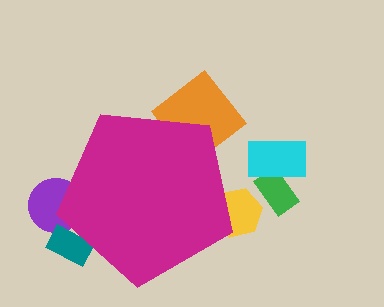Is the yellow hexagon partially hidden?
Yes, the yellow hexagon is partially hidden behind the magenta pentagon.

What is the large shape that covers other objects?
A magenta pentagon.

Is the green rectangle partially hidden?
No, the green rectangle is fully visible.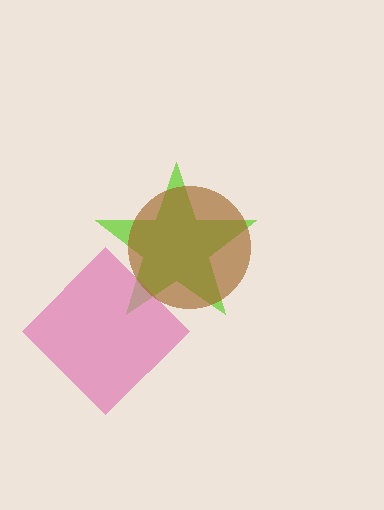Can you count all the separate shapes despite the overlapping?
Yes, there are 3 separate shapes.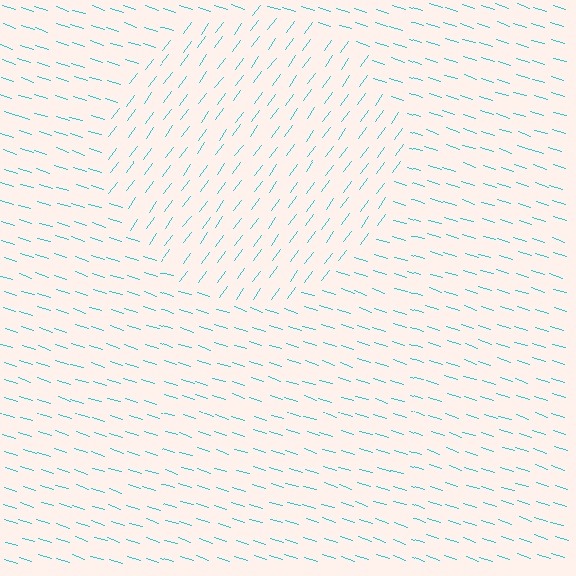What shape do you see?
I see a circle.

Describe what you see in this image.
The image is filled with small cyan line segments. A circle region in the image has lines oriented differently from the surrounding lines, creating a visible texture boundary.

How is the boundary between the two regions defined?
The boundary is defined purely by a change in line orientation (approximately 72 degrees difference). All lines are the same color and thickness.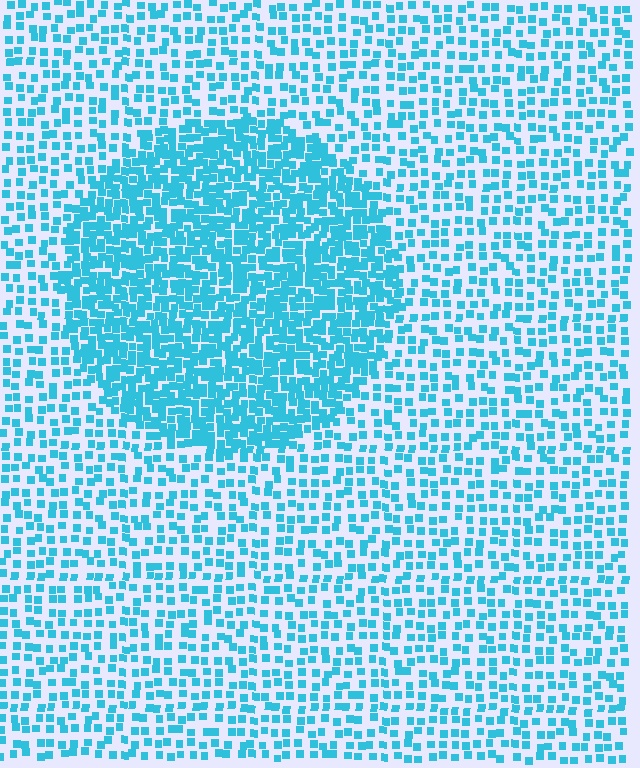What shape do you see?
I see a circle.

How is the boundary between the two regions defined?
The boundary is defined by a change in element density (approximately 2.2x ratio). All elements are the same color, size, and shape.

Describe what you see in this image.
The image contains small cyan elements arranged at two different densities. A circle-shaped region is visible where the elements are more densely packed than the surrounding area.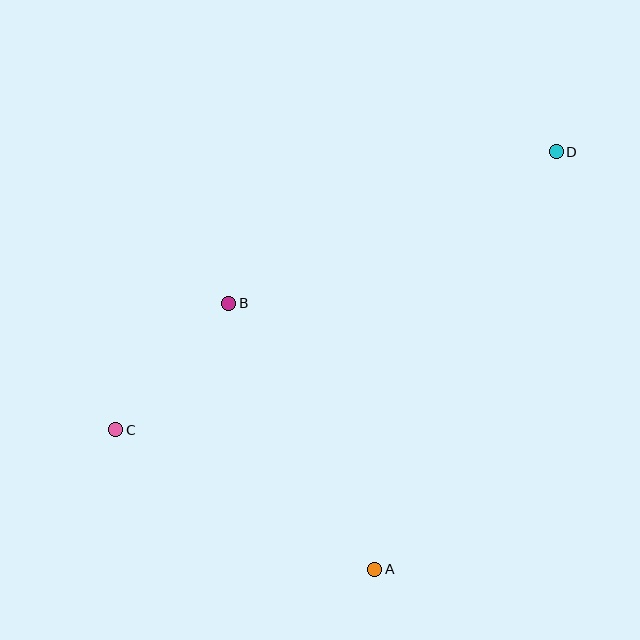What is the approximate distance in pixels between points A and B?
The distance between A and B is approximately 304 pixels.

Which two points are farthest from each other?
Points C and D are farthest from each other.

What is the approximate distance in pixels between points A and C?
The distance between A and C is approximately 294 pixels.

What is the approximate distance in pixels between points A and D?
The distance between A and D is approximately 455 pixels.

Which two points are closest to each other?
Points B and C are closest to each other.